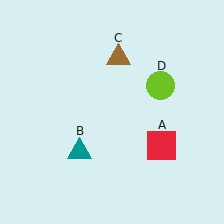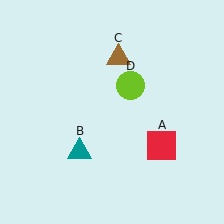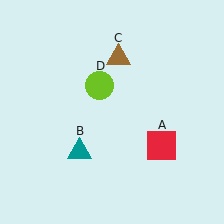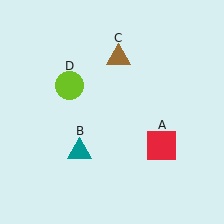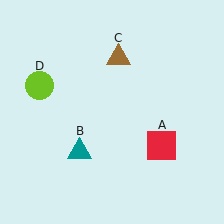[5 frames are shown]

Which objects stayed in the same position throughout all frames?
Red square (object A) and teal triangle (object B) and brown triangle (object C) remained stationary.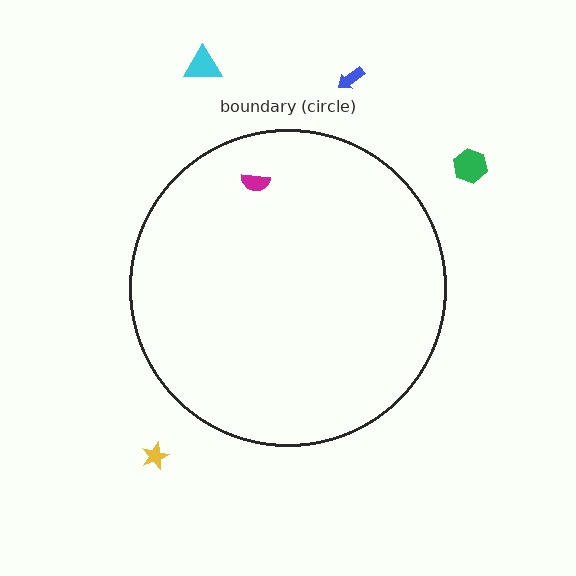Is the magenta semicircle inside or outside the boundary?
Inside.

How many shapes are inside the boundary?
1 inside, 4 outside.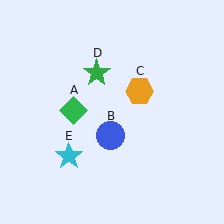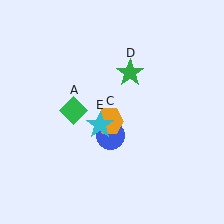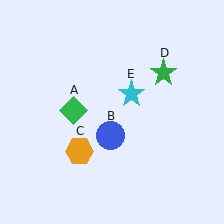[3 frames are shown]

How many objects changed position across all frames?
3 objects changed position: orange hexagon (object C), green star (object D), cyan star (object E).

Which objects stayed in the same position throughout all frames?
Green diamond (object A) and blue circle (object B) remained stationary.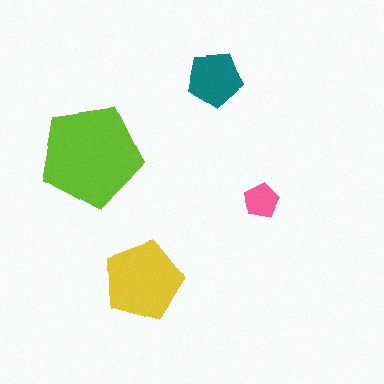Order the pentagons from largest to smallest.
the lime one, the yellow one, the teal one, the pink one.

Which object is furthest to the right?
The pink pentagon is rightmost.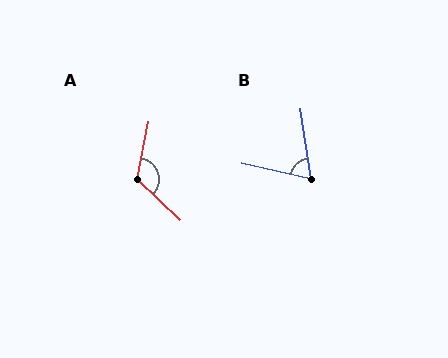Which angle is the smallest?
B, at approximately 69 degrees.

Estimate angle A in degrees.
Approximately 123 degrees.